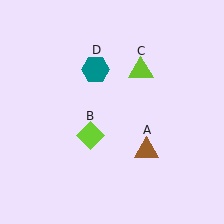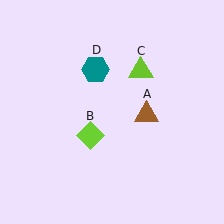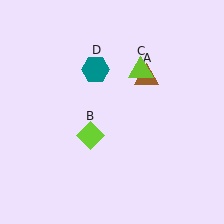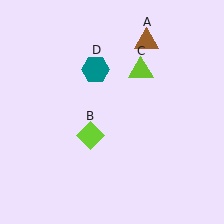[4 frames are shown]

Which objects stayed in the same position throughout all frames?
Lime diamond (object B) and lime triangle (object C) and teal hexagon (object D) remained stationary.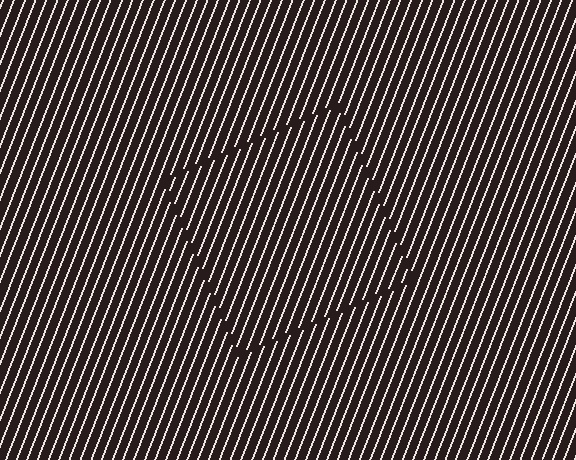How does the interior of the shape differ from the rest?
The interior of the shape contains the same grating, shifted by half a period — the contour is defined by the phase discontinuity where line-ends from the inner and outer gratings abut.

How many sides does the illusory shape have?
4 sides — the line-ends trace a square.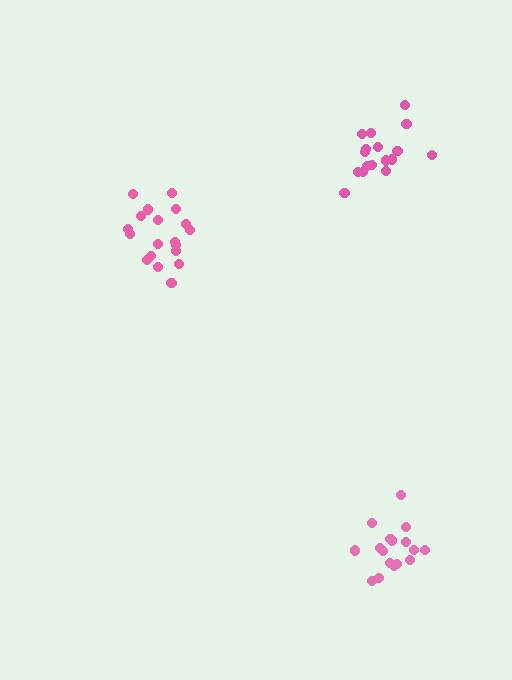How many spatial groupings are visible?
There are 3 spatial groupings.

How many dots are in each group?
Group 1: 17 dots, Group 2: 17 dots, Group 3: 19 dots (53 total).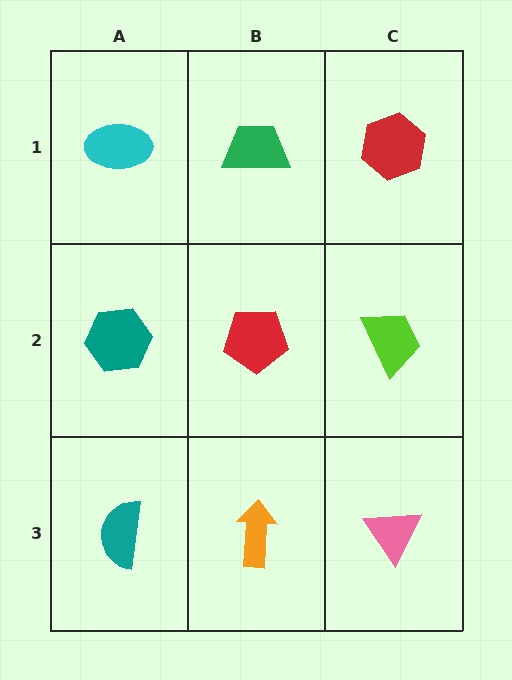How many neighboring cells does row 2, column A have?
3.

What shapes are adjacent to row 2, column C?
A red hexagon (row 1, column C), a pink triangle (row 3, column C), a red pentagon (row 2, column B).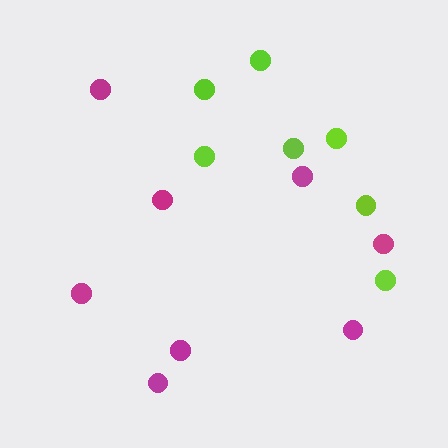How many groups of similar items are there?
There are 2 groups: one group of magenta circles (8) and one group of lime circles (7).